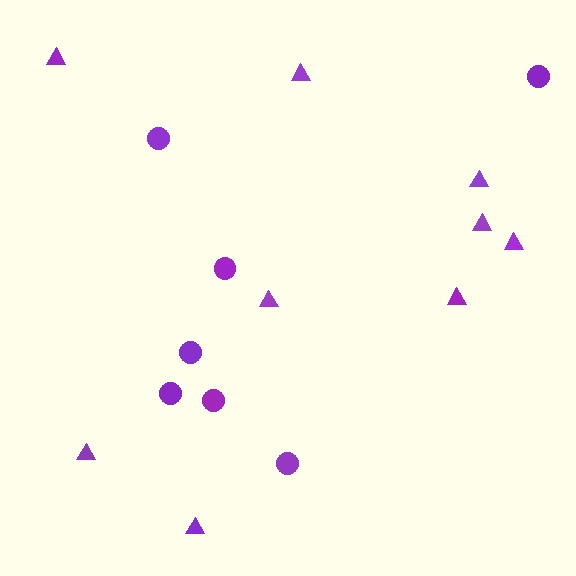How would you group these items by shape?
There are 2 groups: one group of triangles (9) and one group of circles (7).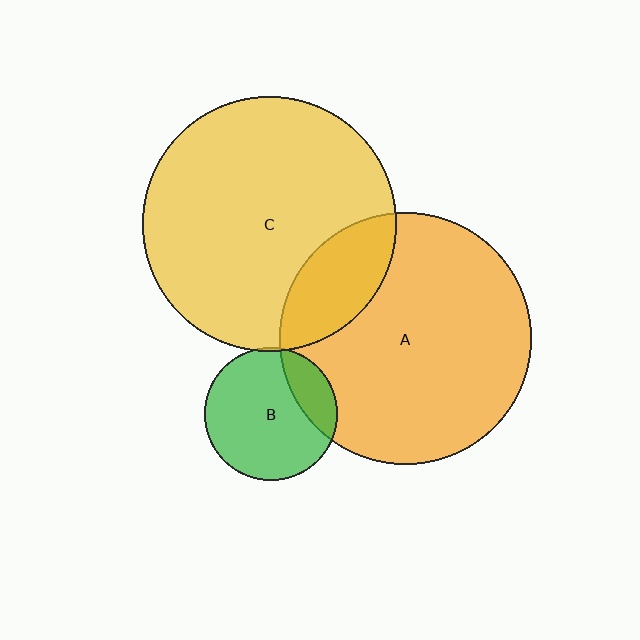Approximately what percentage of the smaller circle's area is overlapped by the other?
Approximately 5%.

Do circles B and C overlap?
Yes.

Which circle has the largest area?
Circle C (yellow).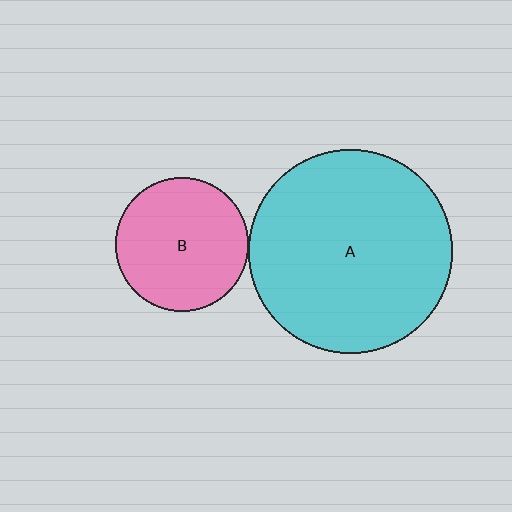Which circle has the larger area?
Circle A (cyan).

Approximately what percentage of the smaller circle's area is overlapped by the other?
Approximately 5%.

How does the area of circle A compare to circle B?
Approximately 2.3 times.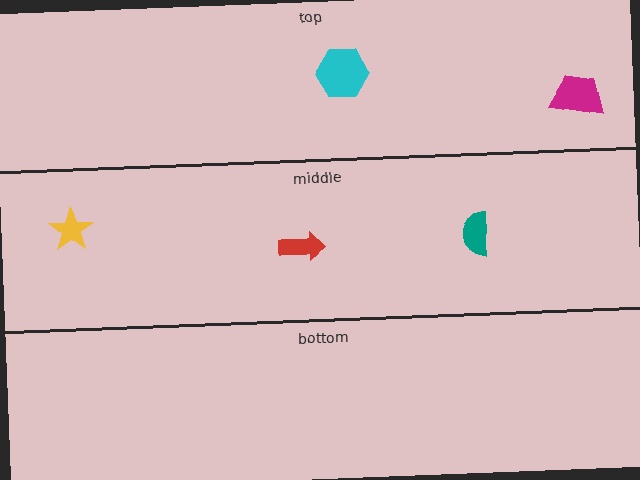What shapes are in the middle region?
The teal semicircle, the yellow star, the red arrow.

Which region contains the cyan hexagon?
The top region.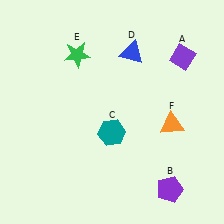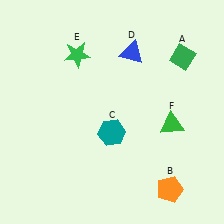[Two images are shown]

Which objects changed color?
A changed from purple to green. B changed from purple to orange. F changed from orange to green.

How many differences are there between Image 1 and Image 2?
There are 3 differences between the two images.